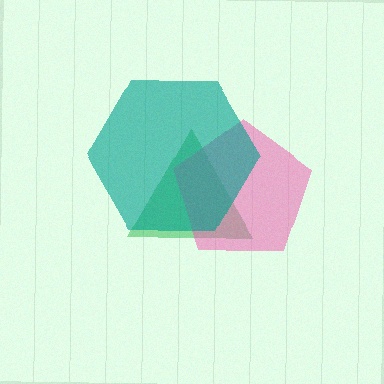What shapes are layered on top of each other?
The layered shapes are: a green triangle, a pink pentagon, a teal hexagon.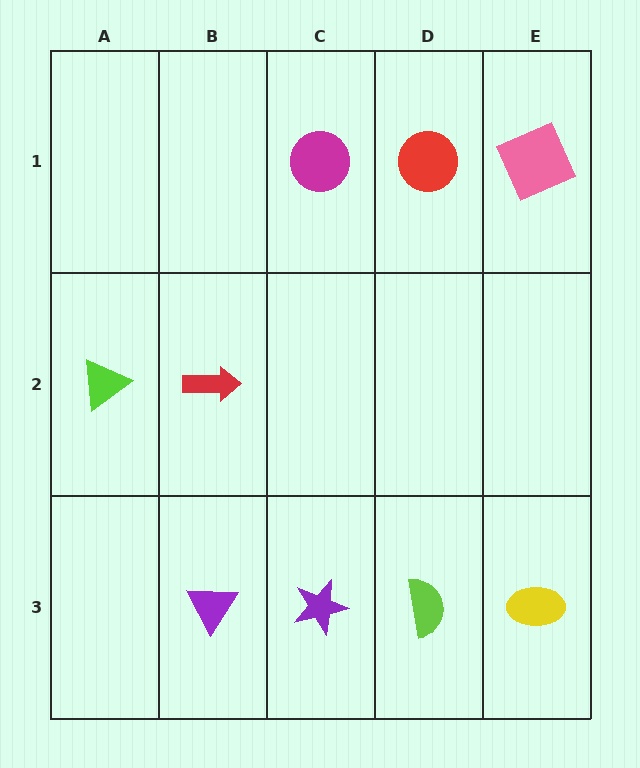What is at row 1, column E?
A pink square.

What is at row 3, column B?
A purple triangle.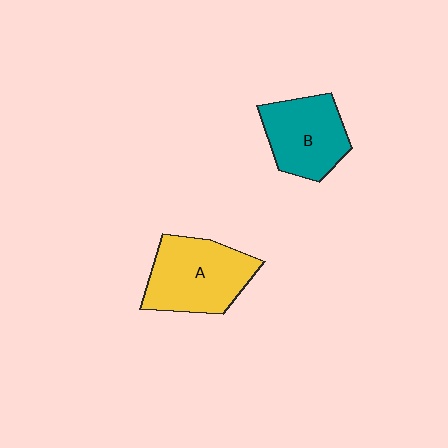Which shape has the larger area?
Shape A (yellow).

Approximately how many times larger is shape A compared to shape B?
Approximately 1.2 times.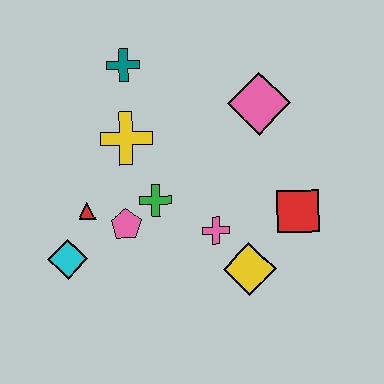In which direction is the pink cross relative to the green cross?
The pink cross is to the right of the green cross.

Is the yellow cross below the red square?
No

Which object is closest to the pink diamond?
The red square is closest to the pink diamond.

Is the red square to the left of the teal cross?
No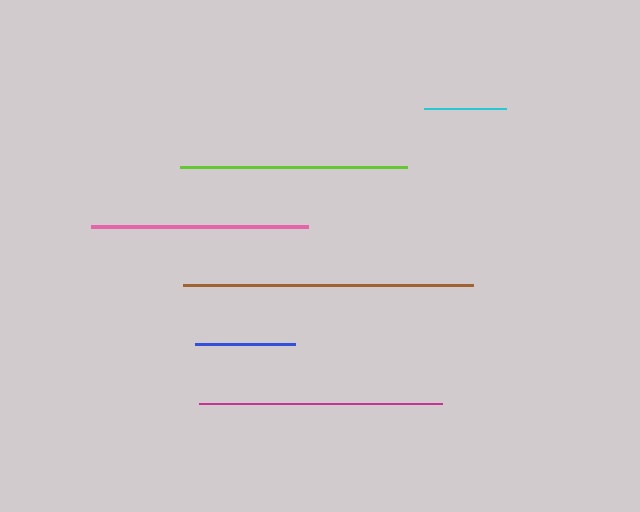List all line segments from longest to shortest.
From longest to shortest: brown, magenta, lime, pink, blue, cyan.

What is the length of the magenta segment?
The magenta segment is approximately 243 pixels long.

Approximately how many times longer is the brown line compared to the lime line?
The brown line is approximately 1.3 times the length of the lime line.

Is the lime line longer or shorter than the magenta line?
The magenta line is longer than the lime line.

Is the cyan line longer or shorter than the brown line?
The brown line is longer than the cyan line.